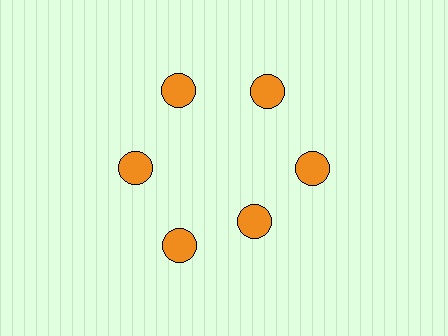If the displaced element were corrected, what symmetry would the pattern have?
It would have 6-fold rotational symmetry — the pattern would map onto itself every 60 degrees.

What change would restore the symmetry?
The symmetry would be restored by moving it outward, back onto the ring so that all 6 circles sit at equal angles and equal distance from the center.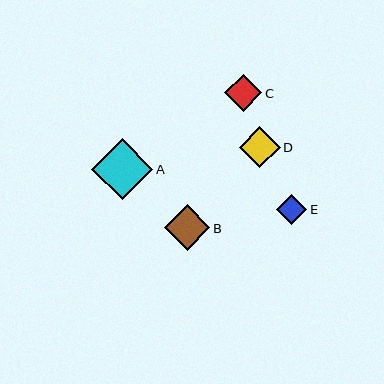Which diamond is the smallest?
Diamond E is the smallest with a size of approximately 30 pixels.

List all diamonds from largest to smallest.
From largest to smallest: A, B, D, C, E.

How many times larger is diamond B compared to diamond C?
Diamond B is approximately 1.2 times the size of diamond C.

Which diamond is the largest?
Diamond A is the largest with a size of approximately 61 pixels.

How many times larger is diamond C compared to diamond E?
Diamond C is approximately 1.3 times the size of diamond E.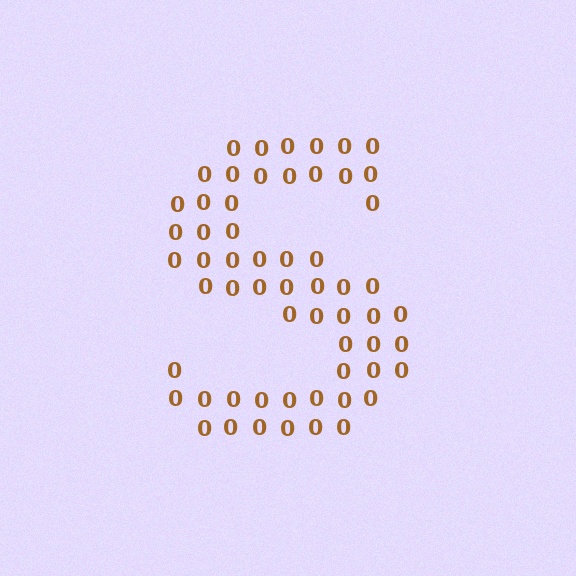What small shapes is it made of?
It is made of small digit 0's.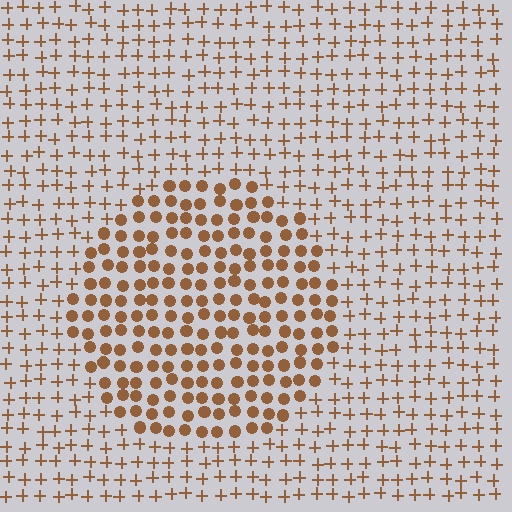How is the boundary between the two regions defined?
The boundary is defined by a change in element shape: circles inside vs. plus signs outside. All elements share the same color and spacing.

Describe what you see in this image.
The image is filled with small brown elements arranged in a uniform grid. A circle-shaped region contains circles, while the surrounding area contains plus signs. The boundary is defined purely by the change in element shape.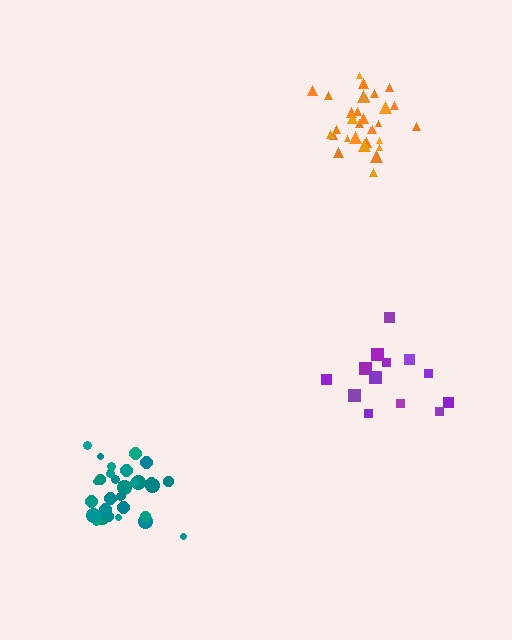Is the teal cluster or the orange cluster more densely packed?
Orange.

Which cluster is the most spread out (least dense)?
Purple.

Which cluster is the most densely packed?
Orange.